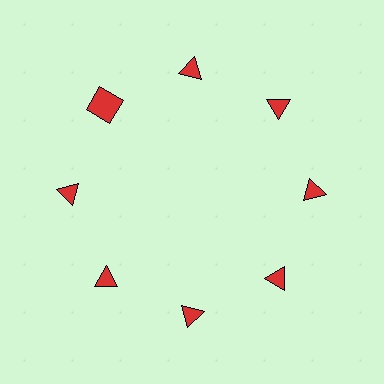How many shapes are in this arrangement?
There are 8 shapes arranged in a ring pattern.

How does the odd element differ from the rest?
It has a different shape: square instead of triangle.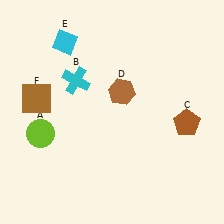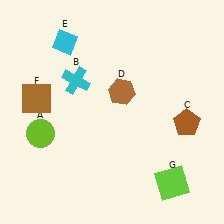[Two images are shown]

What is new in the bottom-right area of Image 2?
A lime square (G) was added in the bottom-right area of Image 2.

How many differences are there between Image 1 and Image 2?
There is 1 difference between the two images.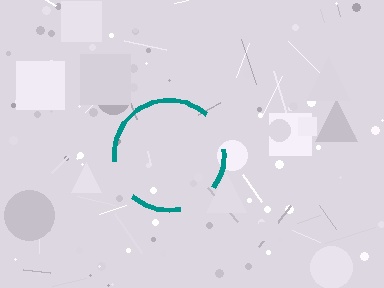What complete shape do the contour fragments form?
The contour fragments form a circle.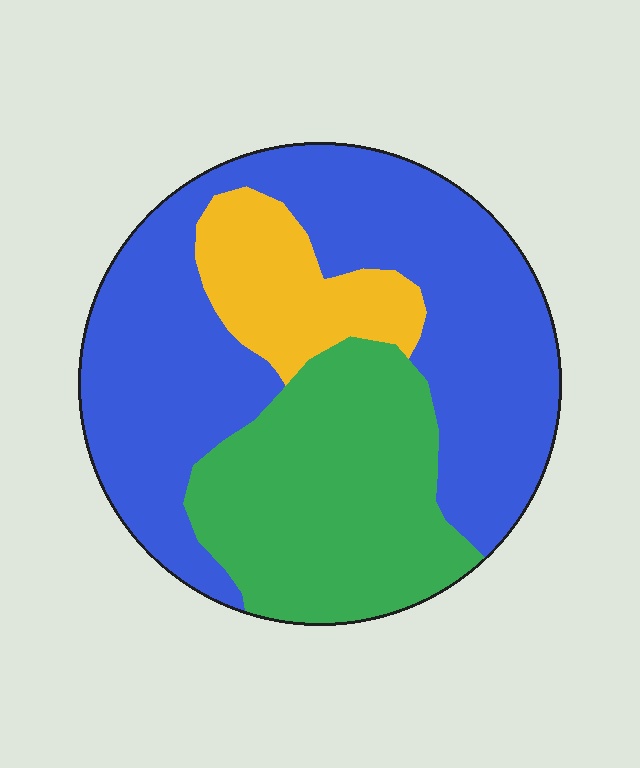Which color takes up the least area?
Yellow, at roughly 15%.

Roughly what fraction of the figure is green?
Green takes up between a quarter and a half of the figure.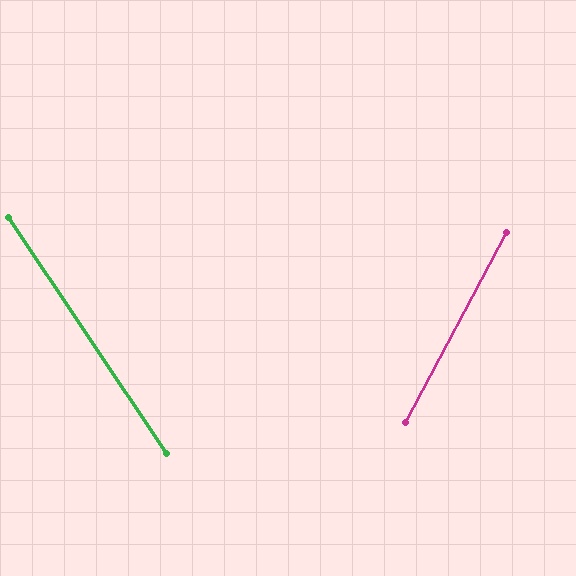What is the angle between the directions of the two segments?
Approximately 62 degrees.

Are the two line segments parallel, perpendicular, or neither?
Neither parallel nor perpendicular — they differ by about 62°.